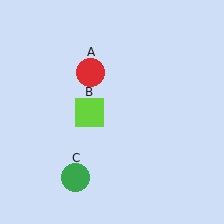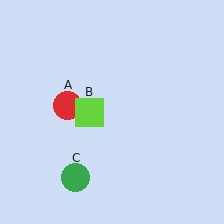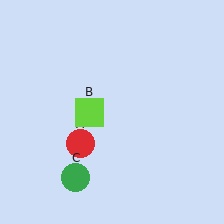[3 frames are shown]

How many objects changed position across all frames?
1 object changed position: red circle (object A).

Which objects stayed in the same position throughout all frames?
Lime square (object B) and green circle (object C) remained stationary.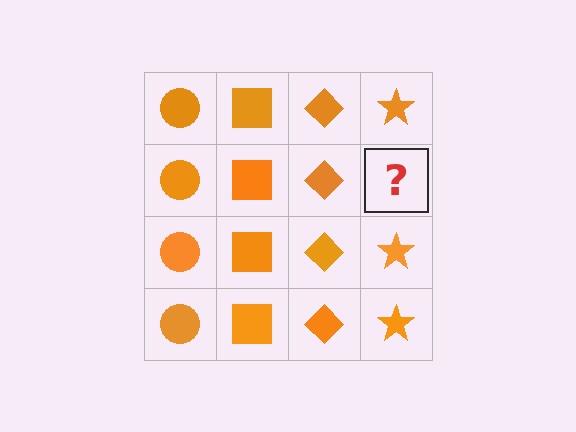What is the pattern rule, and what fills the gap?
The rule is that each column has a consistent shape. The gap should be filled with an orange star.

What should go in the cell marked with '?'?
The missing cell should contain an orange star.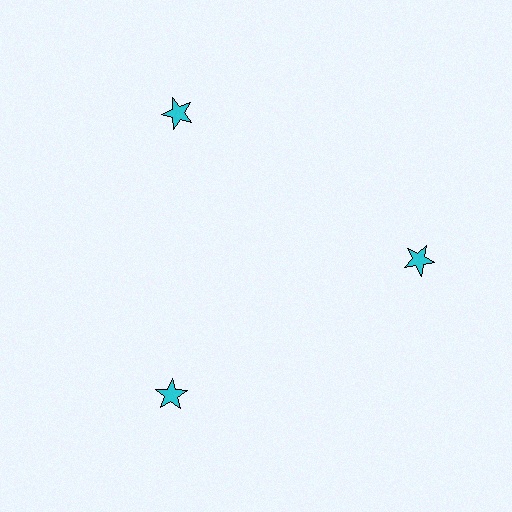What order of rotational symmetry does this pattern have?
This pattern has 3-fold rotational symmetry.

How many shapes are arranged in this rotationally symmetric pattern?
There are 3 shapes, arranged in 3 groups of 1.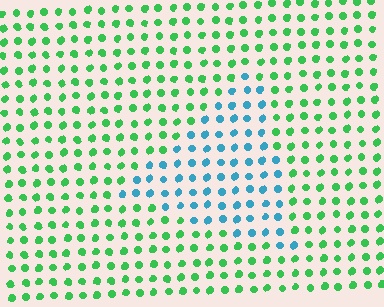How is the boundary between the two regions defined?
The boundary is defined purely by a slight shift in hue (about 63 degrees). Spacing, size, and orientation are identical on both sides.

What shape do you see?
I see a triangle.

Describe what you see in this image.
The image is filled with small green elements in a uniform arrangement. A triangle-shaped region is visible where the elements are tinted to a slightly different hue, forming a subtle color boundary.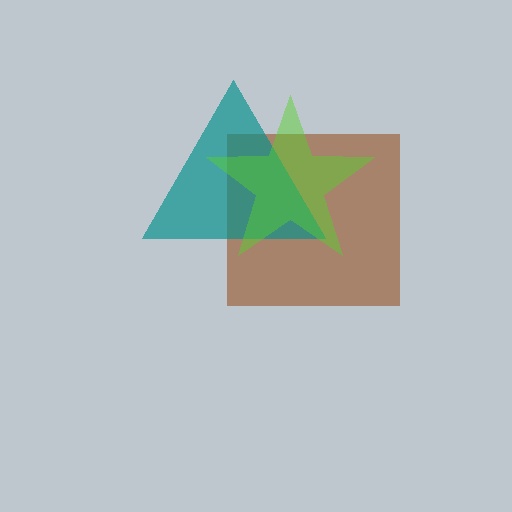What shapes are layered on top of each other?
The layered shapes are: a brown square, a teal triangle, a lime star.